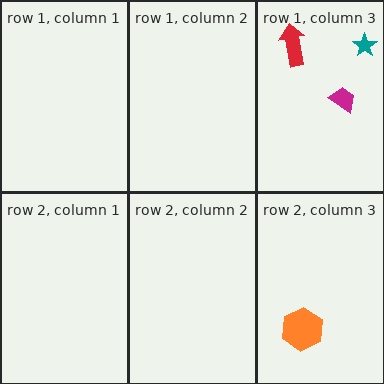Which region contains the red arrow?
The row 1, column 3 region.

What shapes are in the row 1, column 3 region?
The teal star, the red arrow, the magenta trapezoid.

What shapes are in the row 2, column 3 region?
The orange hexagon.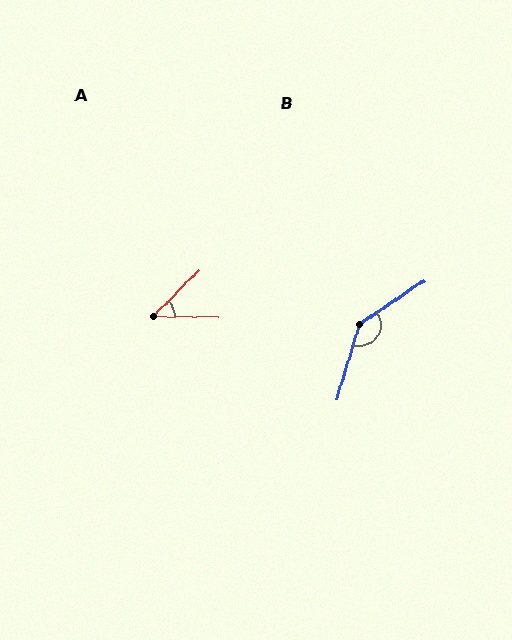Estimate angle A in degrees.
Approximately 45 degrees.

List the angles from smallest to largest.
A (45°), B (140°).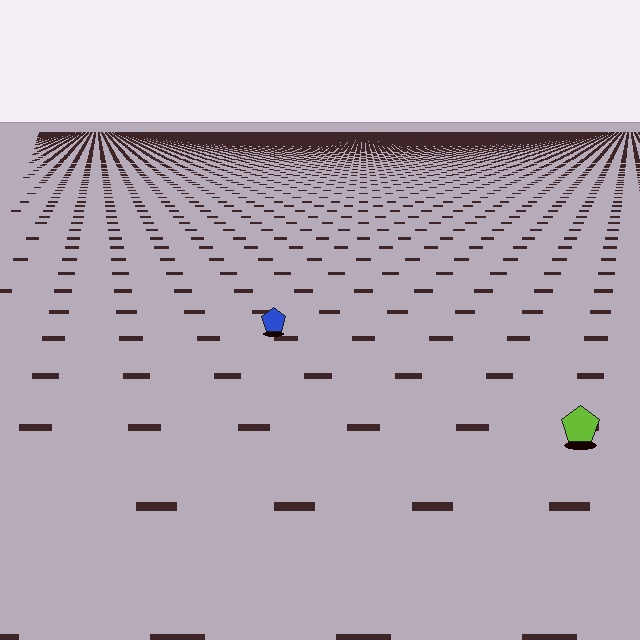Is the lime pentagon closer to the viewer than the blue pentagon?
Yes. The lime pentagon is closer — you can tell from the texture gradient: the ground texture is coarser near it.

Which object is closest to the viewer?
The lime pentagon is closest. The texture marks near it are larger and more spread out.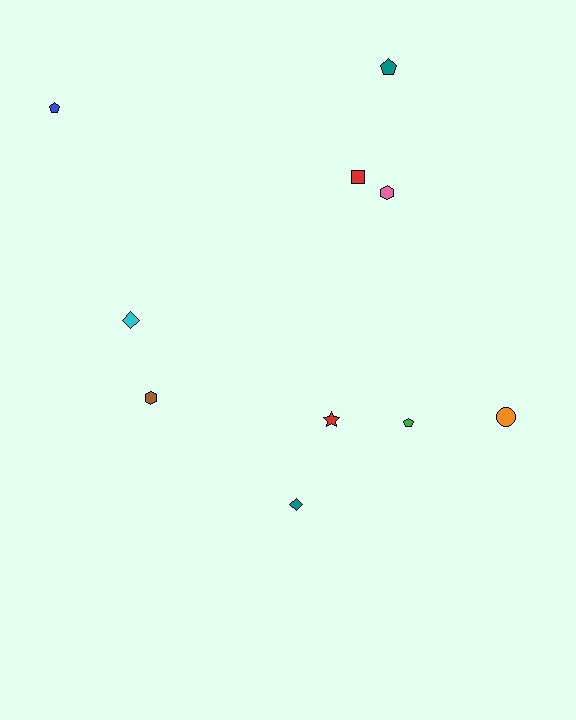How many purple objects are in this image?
There are no purple objects.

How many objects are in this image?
There are 10 objects.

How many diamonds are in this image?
There are 2 diamonds.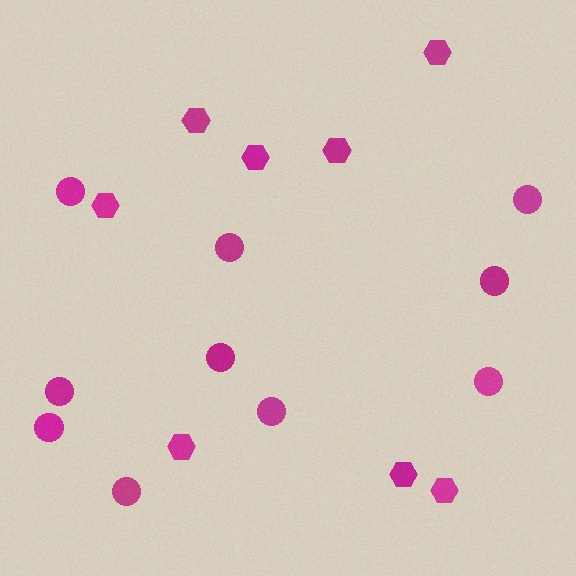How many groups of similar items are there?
There are 2 groups: one group of hexagons (8) and one group of circles (10).